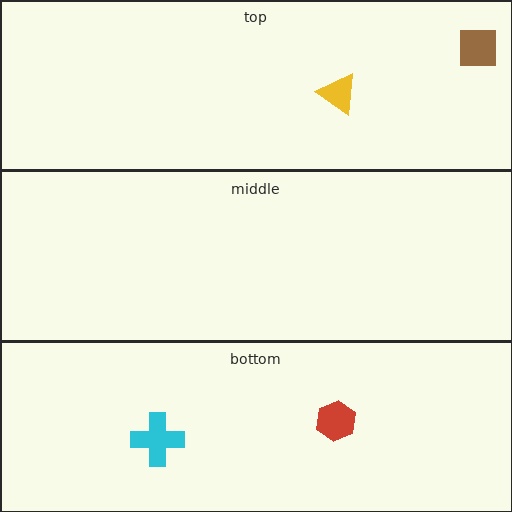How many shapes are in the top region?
2.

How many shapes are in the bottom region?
2.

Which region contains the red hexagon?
The bottom region.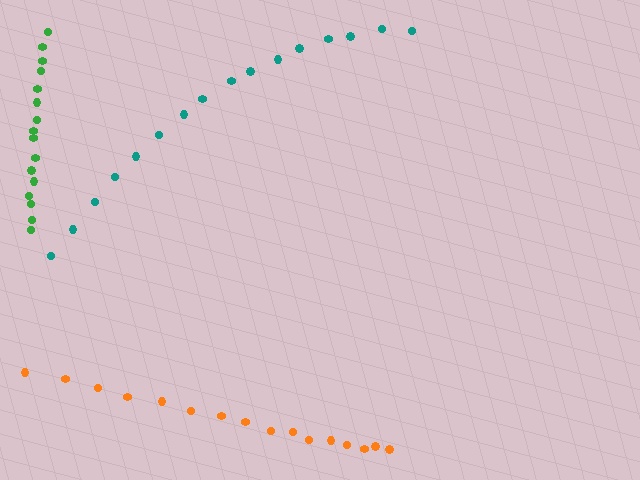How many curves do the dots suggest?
There are 3 distinct paths.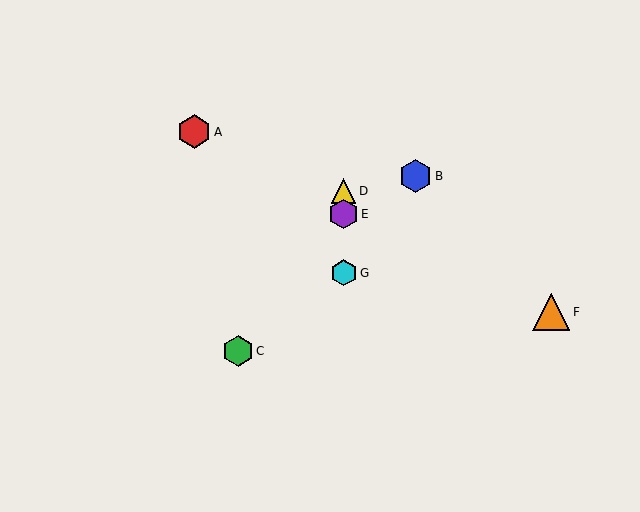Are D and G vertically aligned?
Yes, both are at x≈344.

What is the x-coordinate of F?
Object F is at x≈551.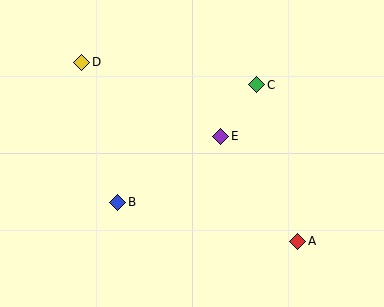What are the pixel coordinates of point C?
Point C is at (257, 85).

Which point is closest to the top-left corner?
Point D is closest to the top-left corner.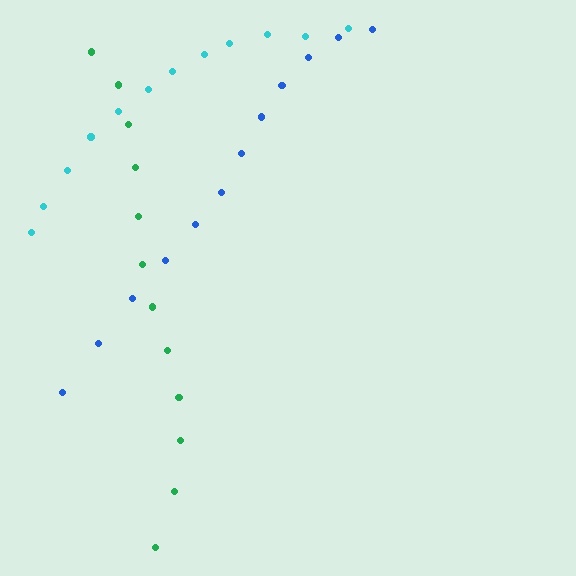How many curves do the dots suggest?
There are 3 distinct paths.